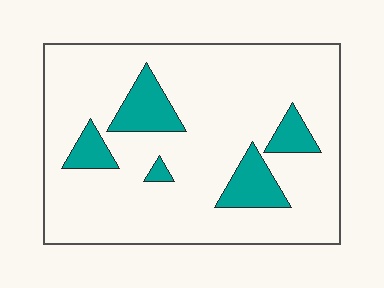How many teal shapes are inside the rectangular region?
5.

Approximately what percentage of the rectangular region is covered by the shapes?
Approximately 15%.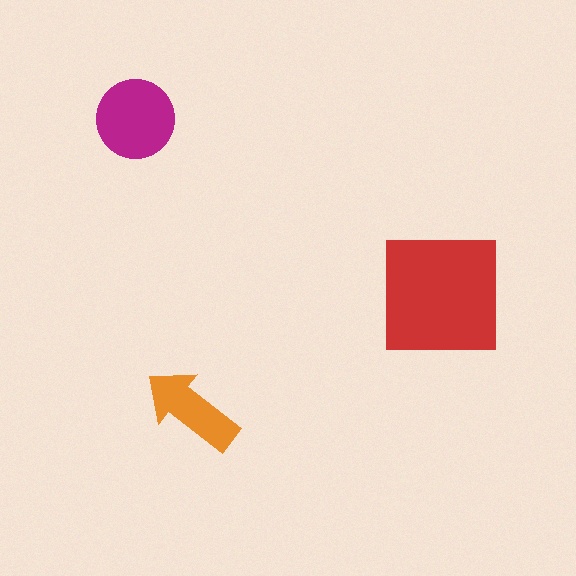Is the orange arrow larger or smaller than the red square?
Smaller.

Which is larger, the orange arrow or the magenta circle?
The magenta circle.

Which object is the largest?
The red square.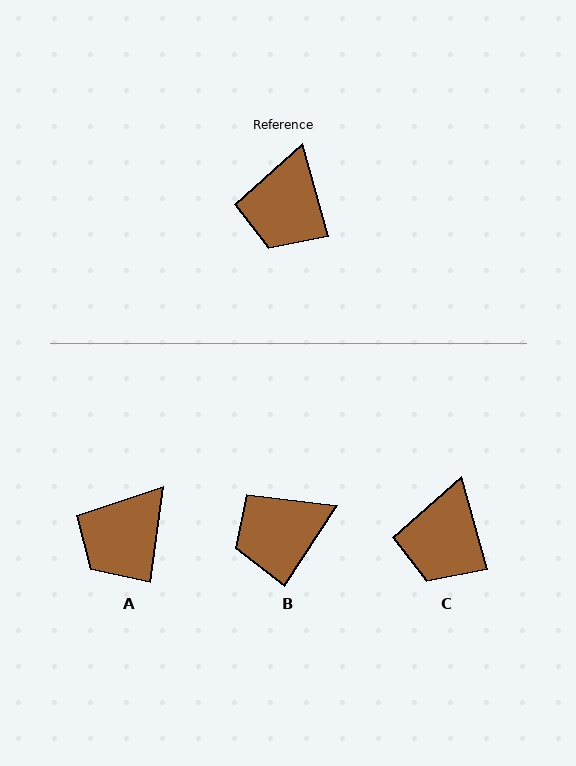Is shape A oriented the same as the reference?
No, it is off by about 23 degrees.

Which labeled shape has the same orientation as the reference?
C.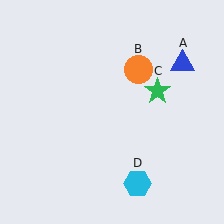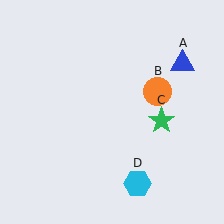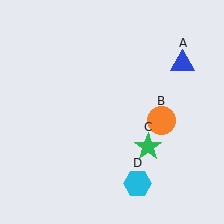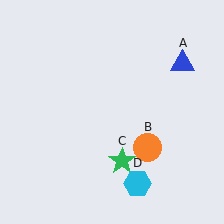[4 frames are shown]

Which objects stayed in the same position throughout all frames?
Blue triangle (object A) and cyan hexagon (object D) remained stationary.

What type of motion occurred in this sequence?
The orange circle (object B), green star (object C) rotated clockwise around the center of the scene.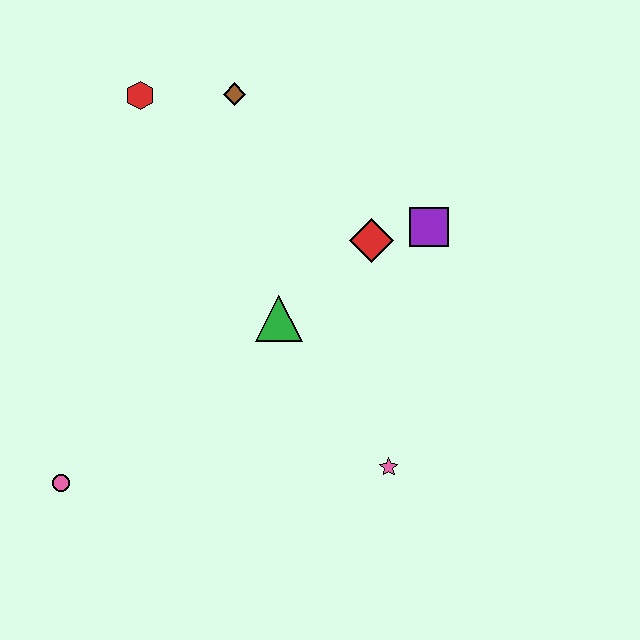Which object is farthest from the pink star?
The red hexagon is farthest from the pink star.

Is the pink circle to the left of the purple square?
Yes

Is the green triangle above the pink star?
Yes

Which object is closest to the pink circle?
The green triangle is closest to the pink circle.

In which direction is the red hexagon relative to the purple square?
The red hexagon is to the left of the purple square.